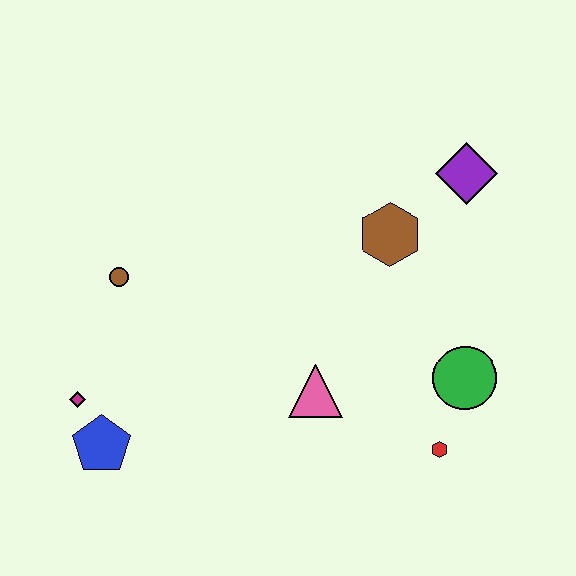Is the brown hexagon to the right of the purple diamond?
No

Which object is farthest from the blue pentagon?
The purple diamond is farthest from the blue pentagon.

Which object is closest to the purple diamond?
The brown hexagon is closest to the purple diamond.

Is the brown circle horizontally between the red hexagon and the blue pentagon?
Yes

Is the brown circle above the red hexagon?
Yes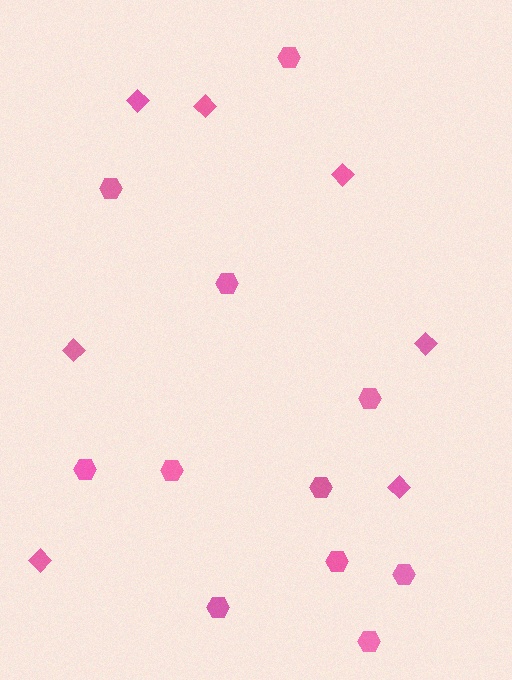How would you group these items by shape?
There are 2 groups: one group of diamonds (7) and one group of hexagons (11).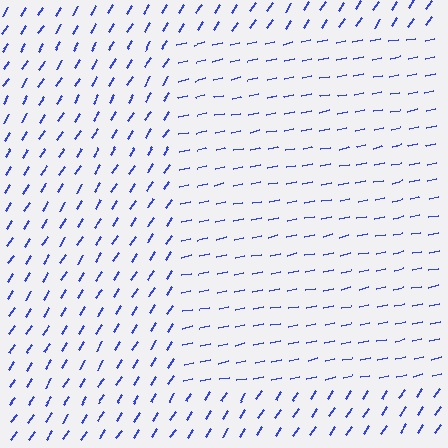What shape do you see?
I see a rectangle.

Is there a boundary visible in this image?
Yes, there is a texture boundary formed by a change in line orientation.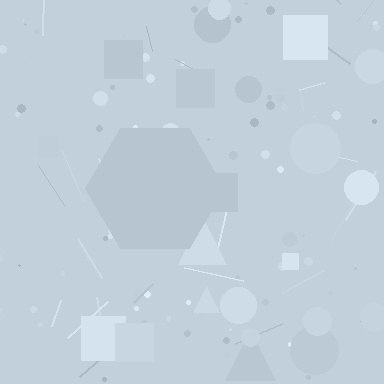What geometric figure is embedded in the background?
A hexagon is embedded in the background.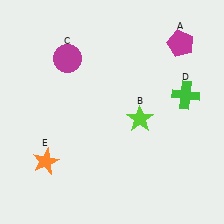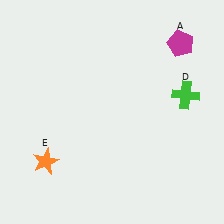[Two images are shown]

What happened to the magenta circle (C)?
The magenta circle (C) was removed in Image 2. It was in the top-left area of Image 1.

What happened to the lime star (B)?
The lime star (B) was removed in Image 2. It was in the bottom-right area of Image 1.